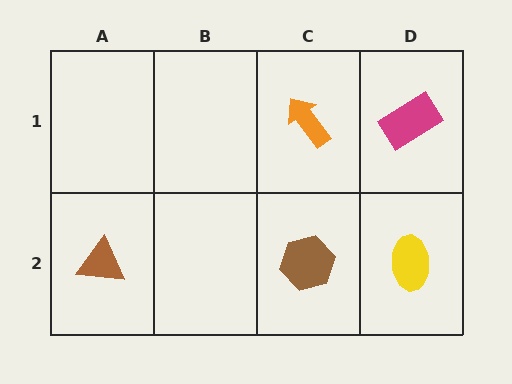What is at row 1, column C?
An orange arrow.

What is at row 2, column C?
A brown hexagon.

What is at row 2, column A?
A brown triangle.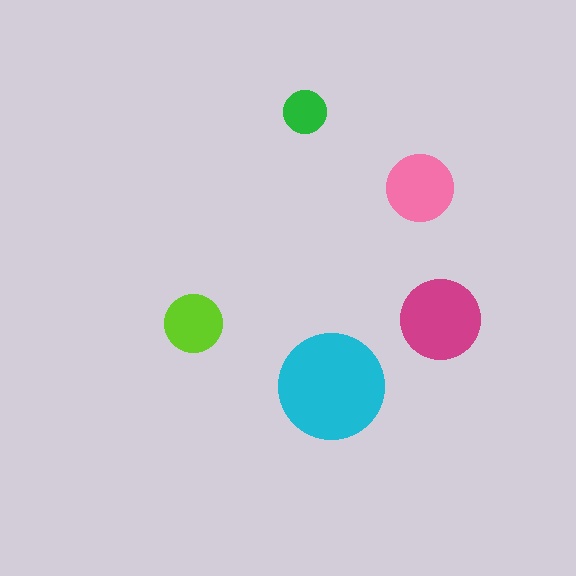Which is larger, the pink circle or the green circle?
The pink one.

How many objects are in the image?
There are 5 objects in the image.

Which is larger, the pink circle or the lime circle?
The pink one.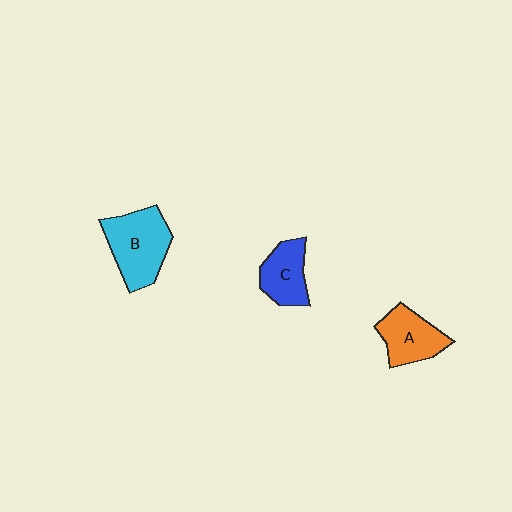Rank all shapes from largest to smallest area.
From largest to smallest: B (cyan), A (orange), C (blue).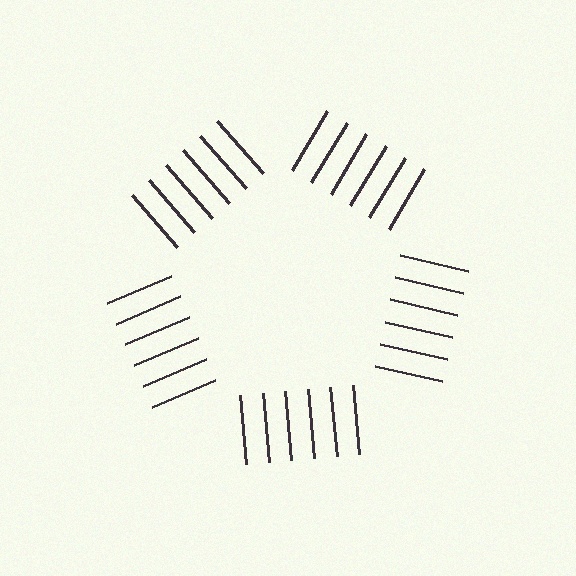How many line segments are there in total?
30 — 6 along each of the 5 edges.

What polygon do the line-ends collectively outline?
An illusory pentagon — the line segments terminate on its edges but no continuous stroke is drawn.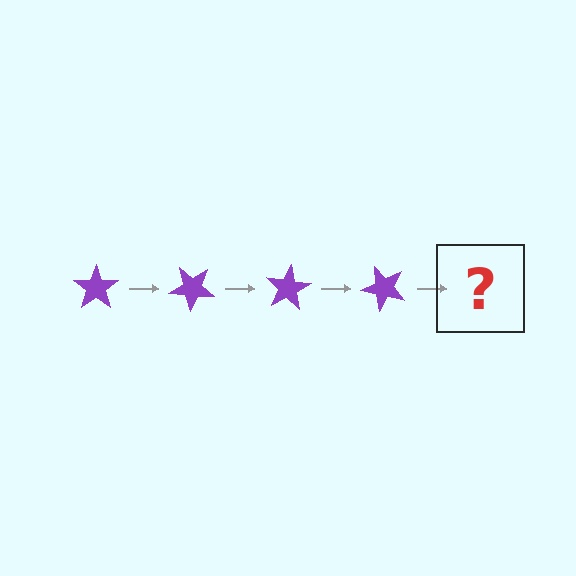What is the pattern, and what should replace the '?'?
The pattern is that the star rotates 40 degrees each step. The '?' should be a purple star rotated 160 degrees.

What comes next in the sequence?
The next element should be a purple star rotated 160 degrees.